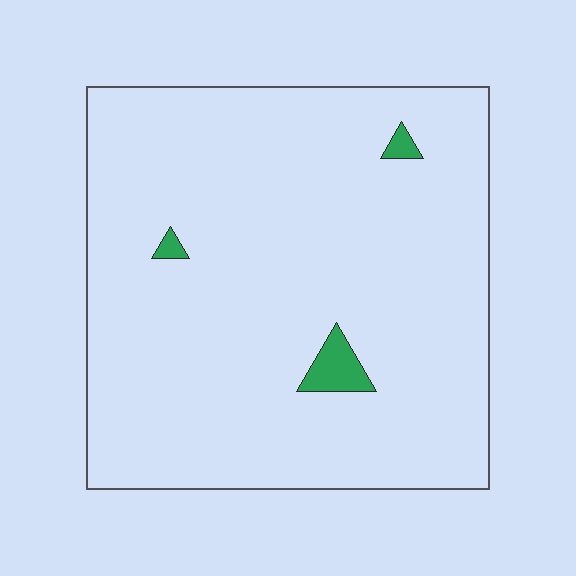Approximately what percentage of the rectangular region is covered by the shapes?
Approximately 5%.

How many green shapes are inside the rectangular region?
3.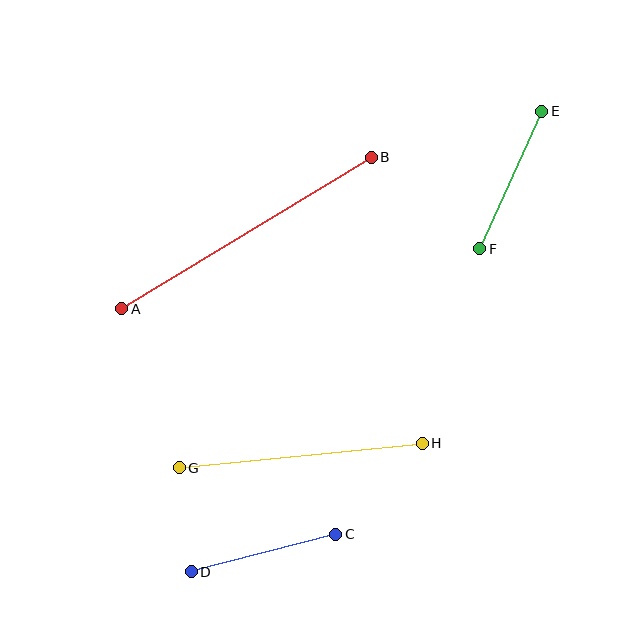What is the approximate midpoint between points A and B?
The midpoint is at approximately (246, 233) pixels.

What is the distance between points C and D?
The distance is approximately 149 pixels.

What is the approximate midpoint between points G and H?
The midpoint is at approximately (301, 456) pixels.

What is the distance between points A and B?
The distance is approximately 292 pixels.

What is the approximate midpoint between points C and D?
The midpoint is at approximately (263, 553) pixels.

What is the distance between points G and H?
The distance is approximately 245 pixels.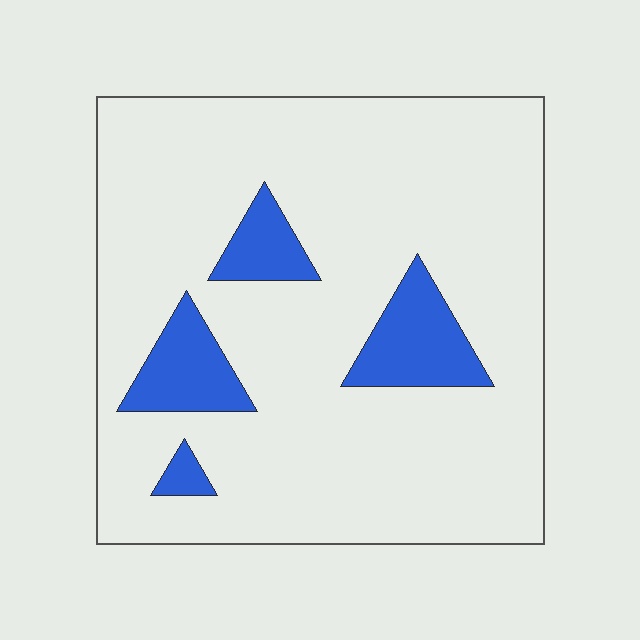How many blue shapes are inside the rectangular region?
4.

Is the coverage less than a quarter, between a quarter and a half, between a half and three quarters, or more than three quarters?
Less than a quarter.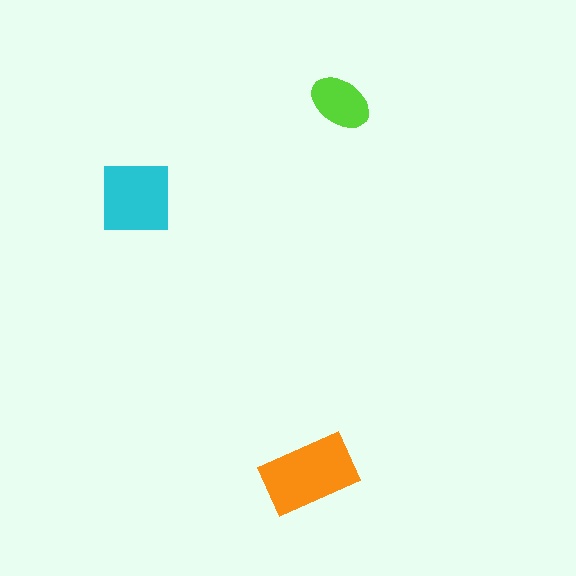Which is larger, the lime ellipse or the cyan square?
The cyan square.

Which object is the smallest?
The lime ellipse.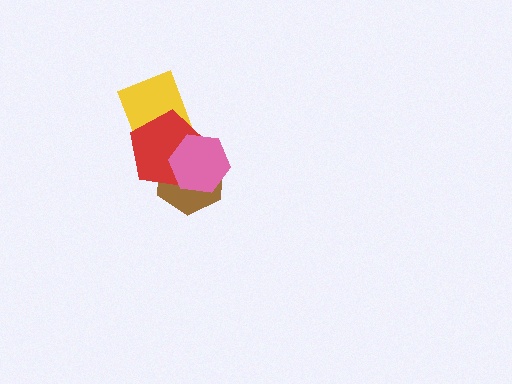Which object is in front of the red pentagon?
The pink hexagon is in front of the red pentagon.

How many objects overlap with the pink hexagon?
3 objects overlap with the pink hexagon.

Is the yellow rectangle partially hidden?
Yes, it is partially covered by another shape.